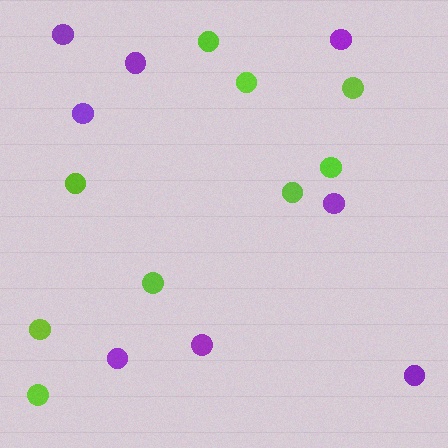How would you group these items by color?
There are 2 groups: one group of purple circles (8) and one group of lime circles (9).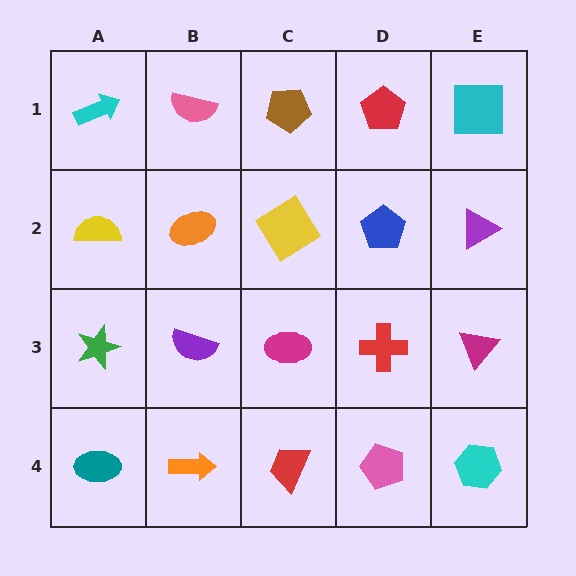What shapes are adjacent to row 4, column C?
A magenta ellipse (row 3, column C), an orange arrow (row 4, column B), a pink pentagon (row 4, column D).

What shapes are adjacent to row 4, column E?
A magenta triangle (row 3, column E), a pink pentagon (row 4, column D).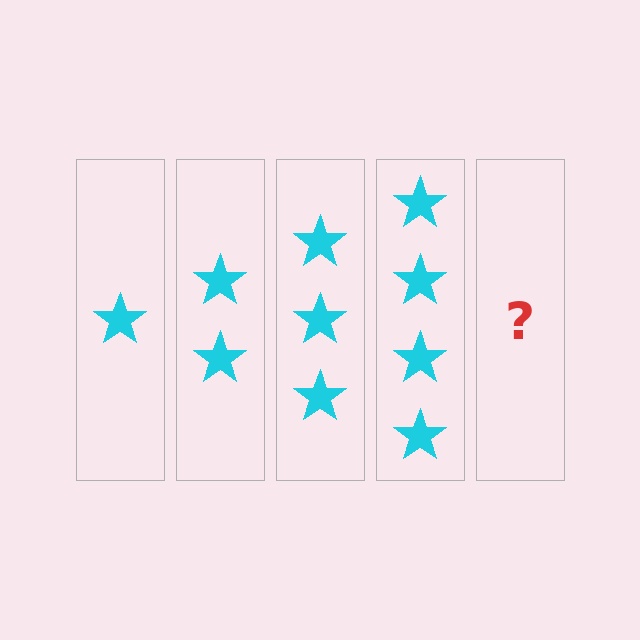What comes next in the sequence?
The next element should be 5 stars.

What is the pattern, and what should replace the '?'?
The pattern is that each step adds one more star. The '?' should be 5 stars.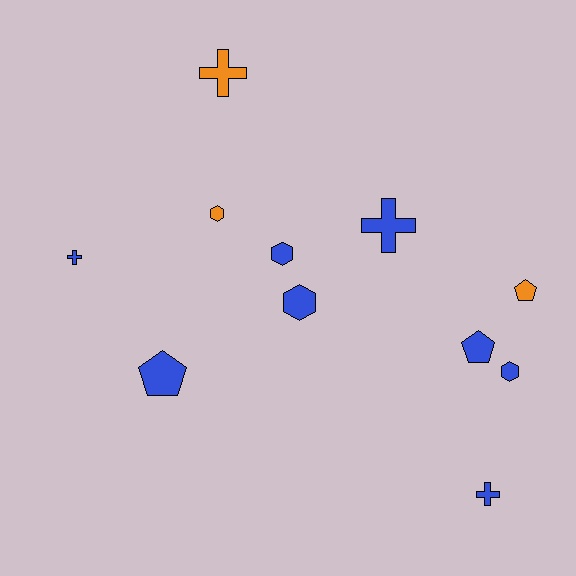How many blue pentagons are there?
There are 2 blue pentagons.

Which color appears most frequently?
Blue, with 8 objects.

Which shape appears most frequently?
Hexagon, with 4 objects.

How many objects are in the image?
There are 11 objects.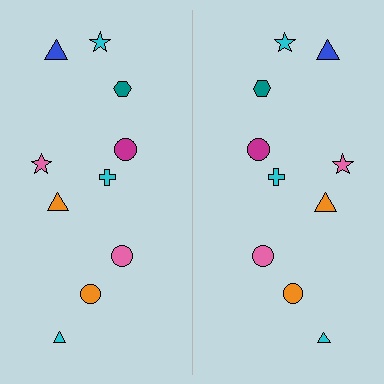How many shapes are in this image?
There are 20 shapes in this image.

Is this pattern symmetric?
Yes, this pattern has bilateral (reflection) symmetry.